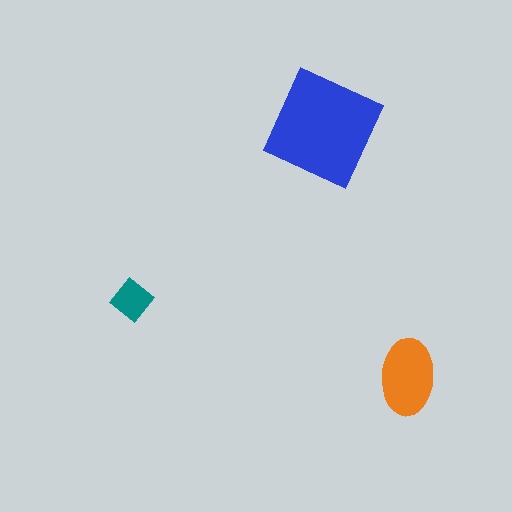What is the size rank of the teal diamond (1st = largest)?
3rd.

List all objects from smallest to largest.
The teal diamond, the orange ellipse, the blue diamond.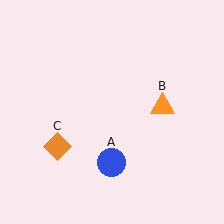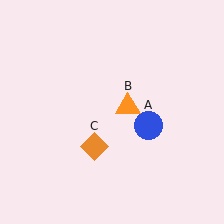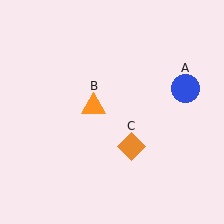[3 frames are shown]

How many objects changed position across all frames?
3 objects changed position: blue circle (object A), orange triangle (object B), orange diamond (object C).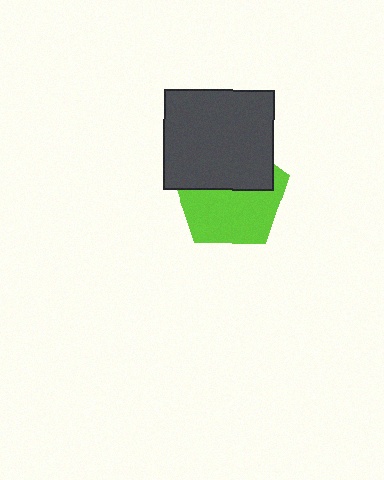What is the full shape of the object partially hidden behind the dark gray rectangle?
The partially hidden object is a lime pentagon.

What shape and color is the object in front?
The object in front is a dark gray rectangle.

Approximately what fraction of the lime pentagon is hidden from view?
Roughly 43% of the lime pentagon is hidden behind the dark gray rectangle.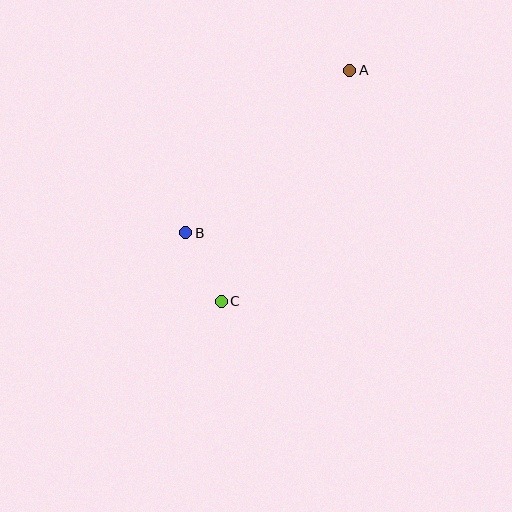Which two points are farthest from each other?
Points A and C are farthest from each other.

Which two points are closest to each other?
Points B and C are closest to each other.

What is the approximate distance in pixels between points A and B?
The distance between A and B is approximately 231 pixels.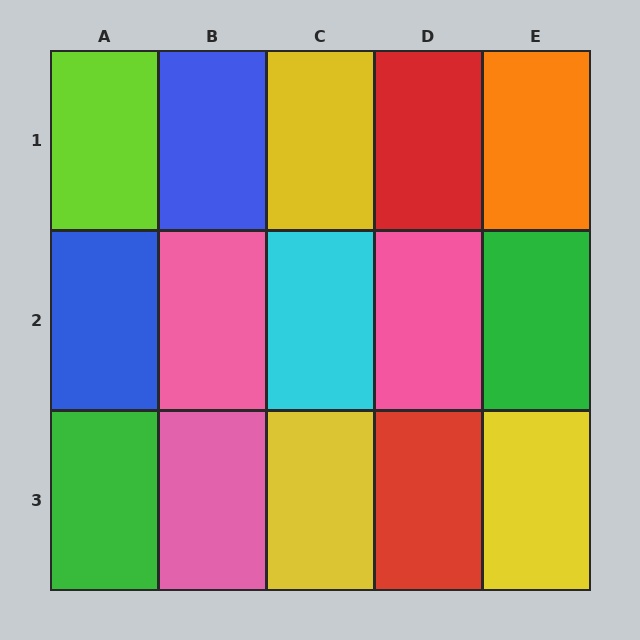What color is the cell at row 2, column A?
Blue.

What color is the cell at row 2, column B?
Pink.